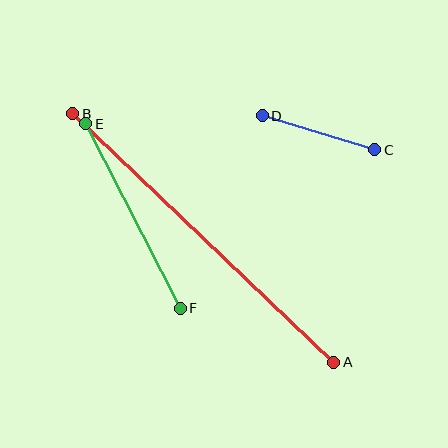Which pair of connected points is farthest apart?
Points A and B are farthest apart.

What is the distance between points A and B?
The distance is approximately 361 pixels.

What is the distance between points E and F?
The distance is approximately 207 pixels.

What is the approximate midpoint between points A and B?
The midpoint is at approximately (203, 238) pixels.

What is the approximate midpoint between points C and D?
The midpoint is at approximately (318, 133) pixels.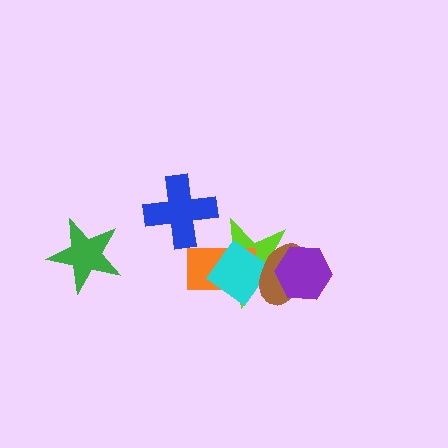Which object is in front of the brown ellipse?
The purple hexagon is in front of the brown ellipse.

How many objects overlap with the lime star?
4 objects overlap with the lime star.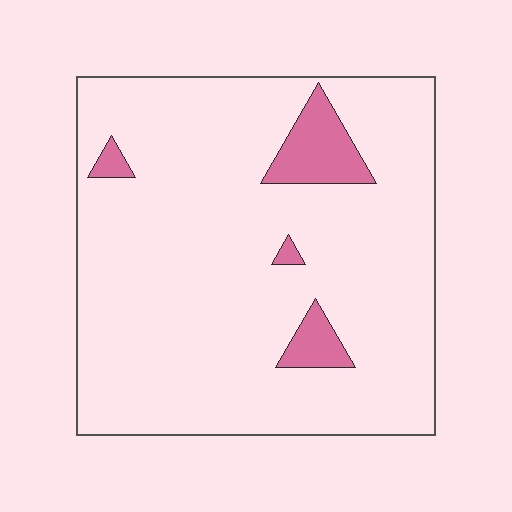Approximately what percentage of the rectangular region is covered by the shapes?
Approximately 10%.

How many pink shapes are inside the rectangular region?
4.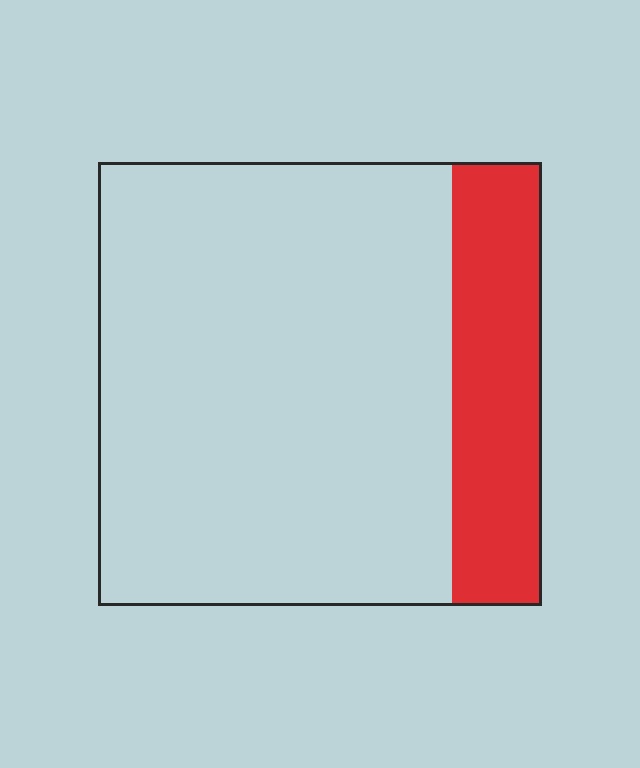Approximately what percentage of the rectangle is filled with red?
Approximately 20%.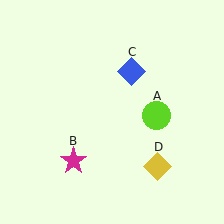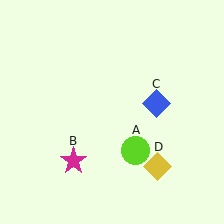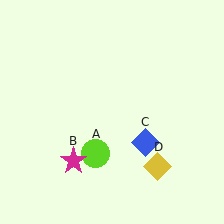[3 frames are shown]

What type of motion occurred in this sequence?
The lime circle (object A), blue diamond (object C) rotated clockwise around the center of the scene.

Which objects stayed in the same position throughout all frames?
Magenta star (object B) and yellow diamond (object D) remained stationary.